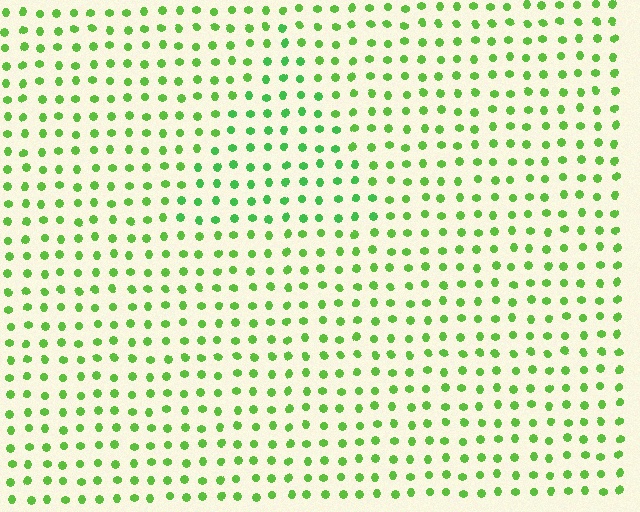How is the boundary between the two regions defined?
The boundary is defined purely by a slight shift in hue (about 20 degrees). Spacing, size, and orientation are identical on both sides.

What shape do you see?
I see a triangle.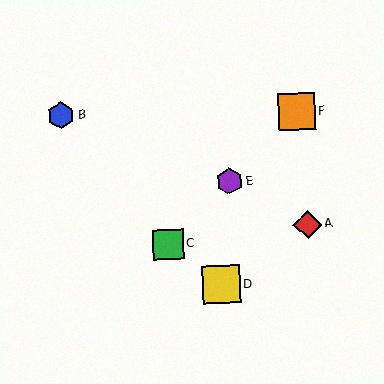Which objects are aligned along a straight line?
Objects C, E, F are aligned along a straight line.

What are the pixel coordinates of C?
Object C is at (168, 245).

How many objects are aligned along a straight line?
3 objects (C, E, F) are aligned along a straight line.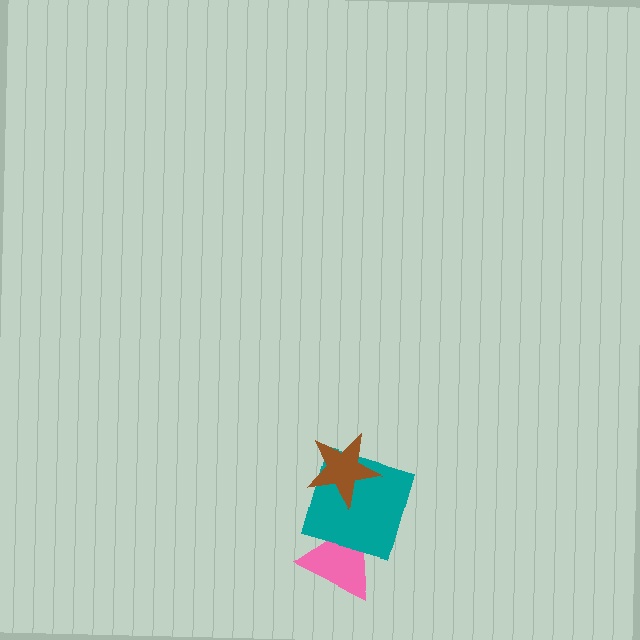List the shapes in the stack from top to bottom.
From top to bottom: the brown star, the teal square, the pink triangle.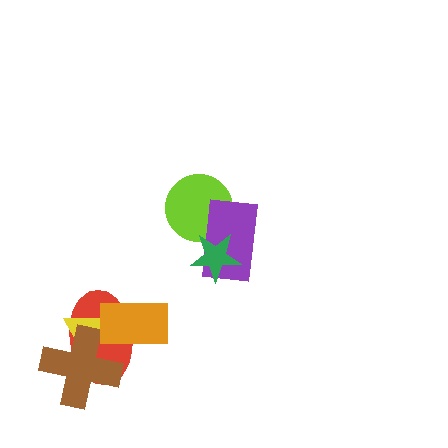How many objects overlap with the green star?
2 objects overlap with the green star.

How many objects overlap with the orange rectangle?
2 objects overlap with the orange rectangle.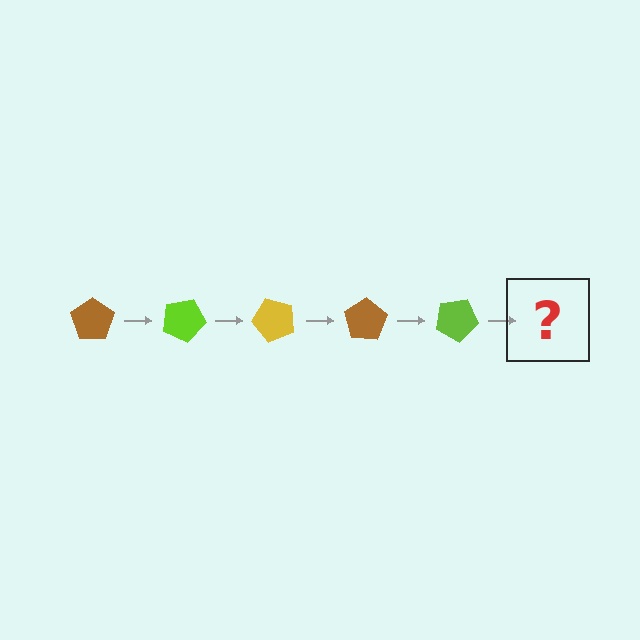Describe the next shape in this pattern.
It should be a yellow pentagon, rotated 125 degrees from the start.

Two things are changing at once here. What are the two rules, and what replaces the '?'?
The two rules are that it rotates 25 degrees each step and the color cycles through brown, lime, and yellow. The '?' should be a yellow pentagon, rotated 125 degrees from the start.